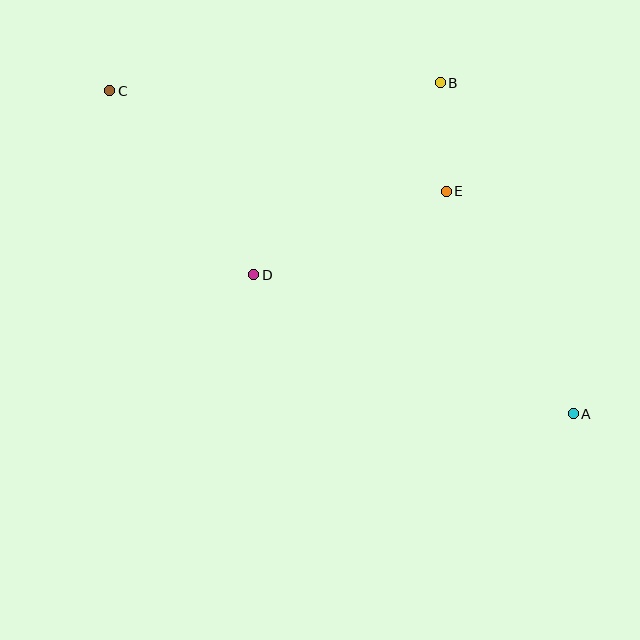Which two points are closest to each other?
Points B and E are closest to each other.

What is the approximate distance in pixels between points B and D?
The distance between B and D is approximately 268 pixels.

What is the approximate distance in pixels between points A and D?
The distance between A and D is approximately 349 pixels.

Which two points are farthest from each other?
Points A and C are farthest from each other.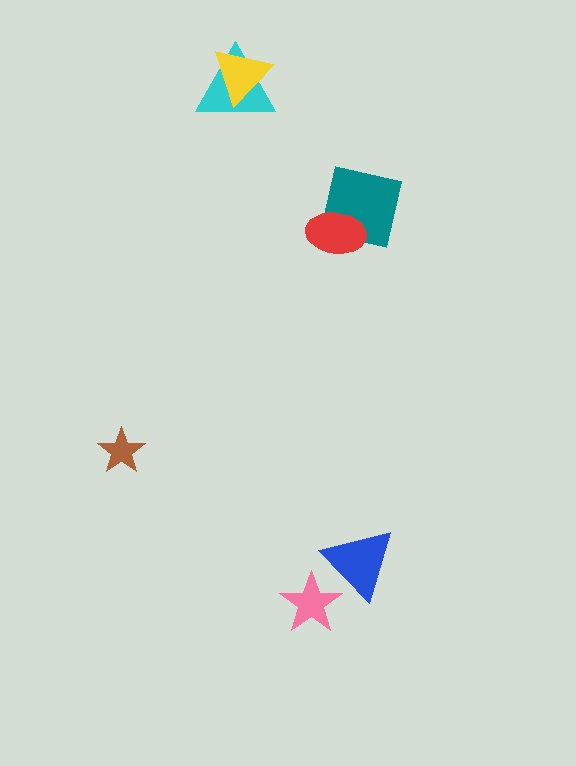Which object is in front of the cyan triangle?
The yellow triangle is in front of the cyan triangle.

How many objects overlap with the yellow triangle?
1 object overlaps with the yellow triangle.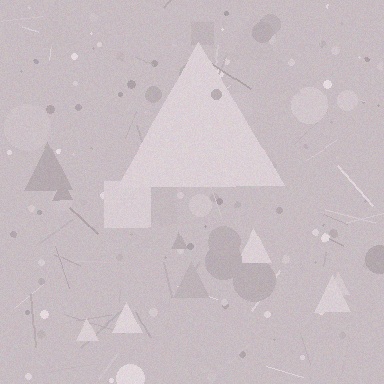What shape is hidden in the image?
A triangle is hidden in the image.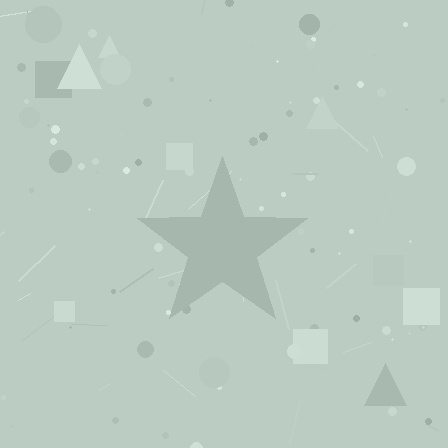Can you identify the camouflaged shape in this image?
The camouflaged shape is a star.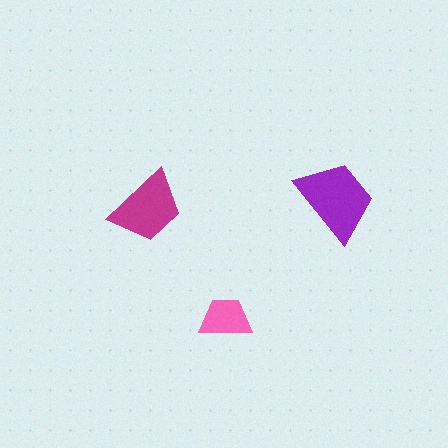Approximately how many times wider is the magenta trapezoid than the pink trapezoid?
About 1.5 times wider.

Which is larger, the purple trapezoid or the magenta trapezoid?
The purple one.